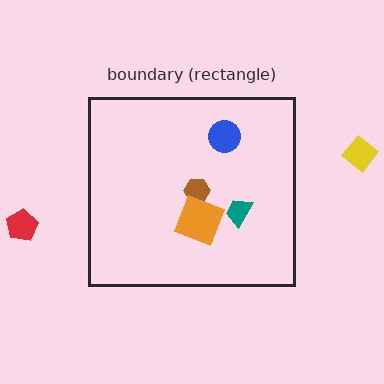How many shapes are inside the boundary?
4 inside, 2 outside.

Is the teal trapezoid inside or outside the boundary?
Inside.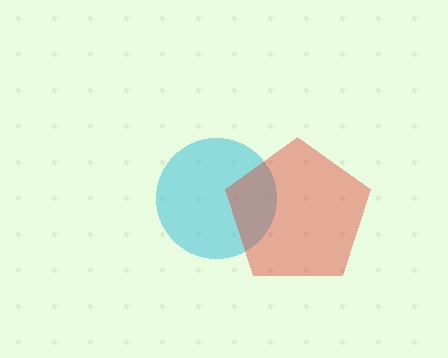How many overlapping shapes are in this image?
There are 2 overlapping shapes in the image.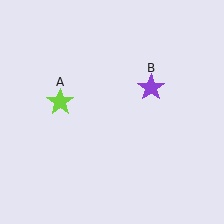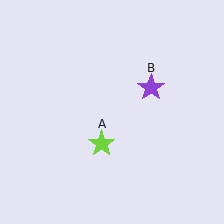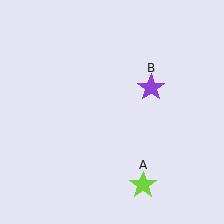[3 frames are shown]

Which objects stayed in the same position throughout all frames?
Purple star (object B) remained stationary.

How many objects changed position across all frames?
1 object changed position: lime star (object A).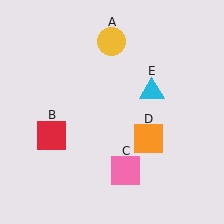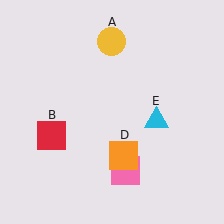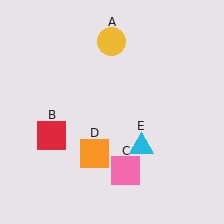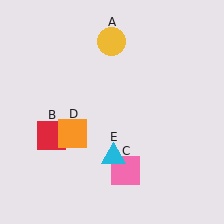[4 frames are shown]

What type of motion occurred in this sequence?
The orange square (object D), cyan triangle (object E) rotated clockwise around the center of the scene.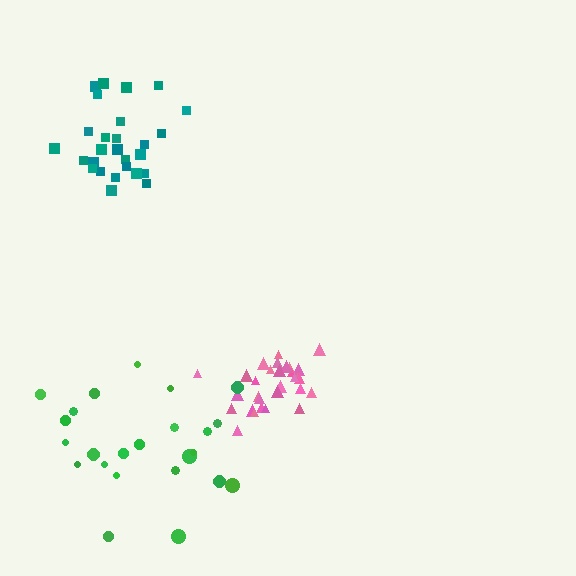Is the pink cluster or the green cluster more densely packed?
Pink.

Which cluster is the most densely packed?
Pink.